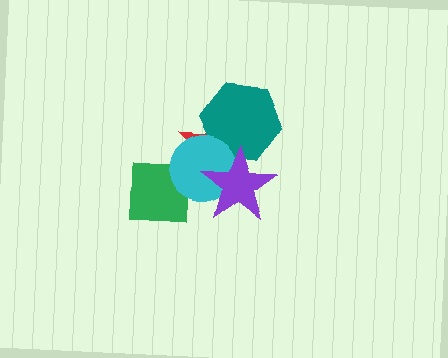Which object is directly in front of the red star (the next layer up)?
The teal hexagon is directly in front of the red star.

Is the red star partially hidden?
Yes, it is partially covered by another shape.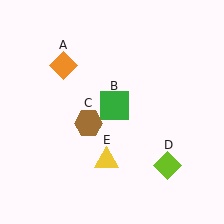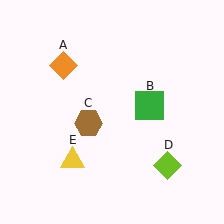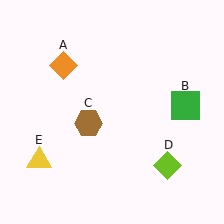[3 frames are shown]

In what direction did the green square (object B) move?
The green square (object B) moved right.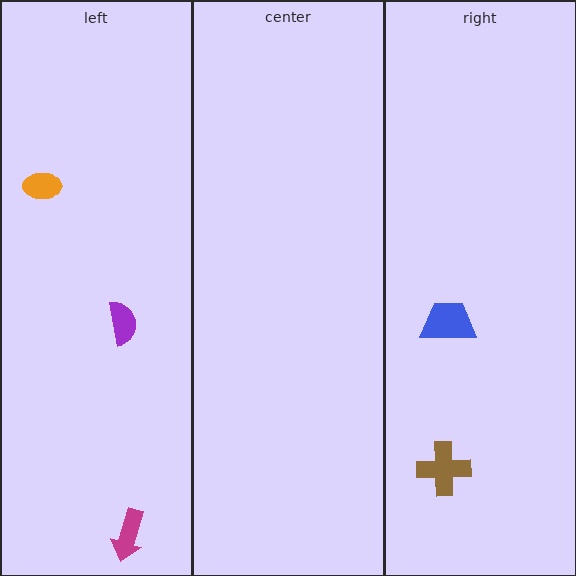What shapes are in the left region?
The orange ellipse, the magenta arrow, the purple semicircle.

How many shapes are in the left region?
3.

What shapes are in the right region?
The brown cross, the blue trapezoid.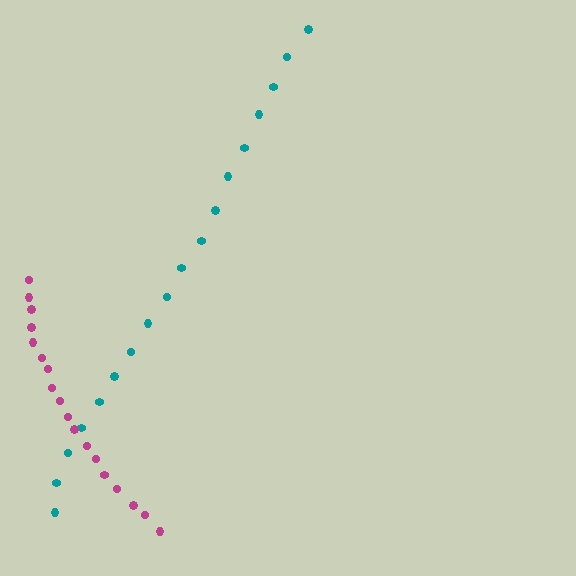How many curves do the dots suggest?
There are 2 distinct paths.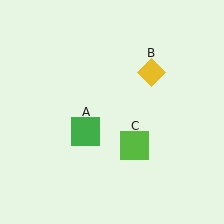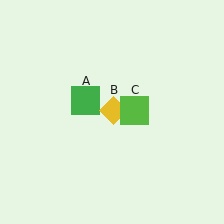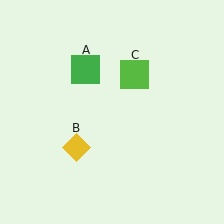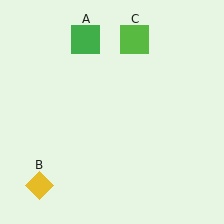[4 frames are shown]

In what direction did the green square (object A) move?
The green square (object A) moved up.